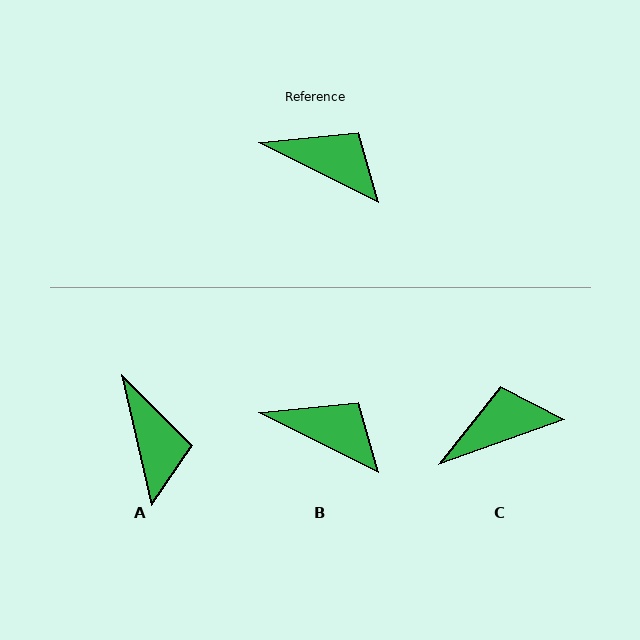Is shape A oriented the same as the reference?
No, it is off by about 51 degrees.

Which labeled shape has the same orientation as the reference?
B.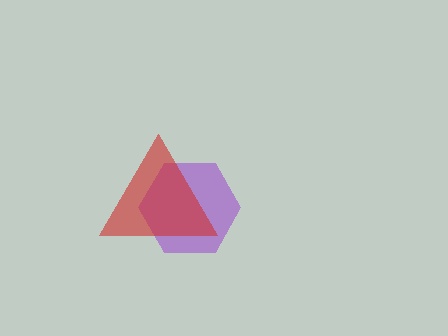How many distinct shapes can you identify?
There are 2 distinct shapes: a purple hexagon, a red triangle.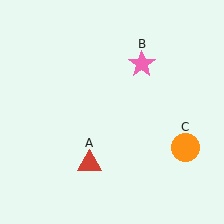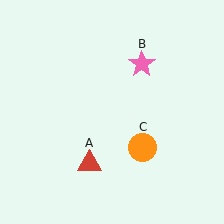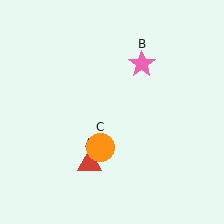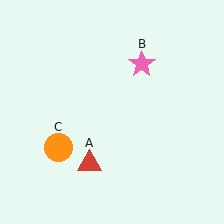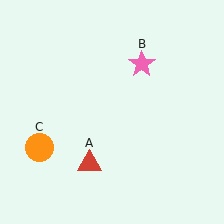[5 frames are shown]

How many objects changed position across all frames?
1 object changed position: orange circle (object C).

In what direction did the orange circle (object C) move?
The orange circle (object C) moved left.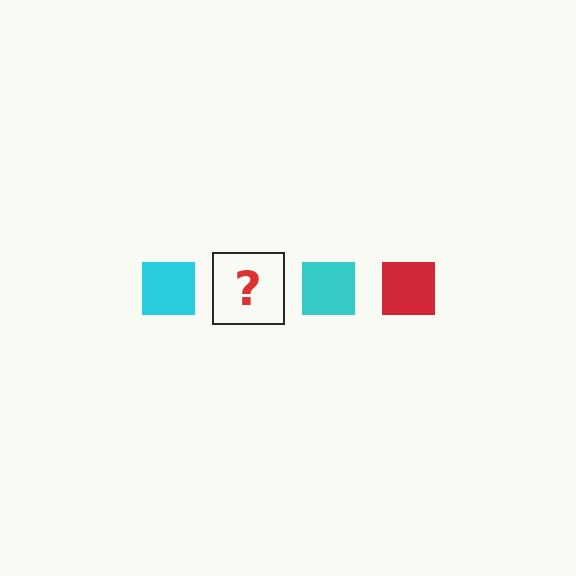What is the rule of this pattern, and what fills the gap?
The rule is that the pattern cycles through cyan, red squares. The gap should be filled with a red square.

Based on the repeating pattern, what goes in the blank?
The blank should be a red square.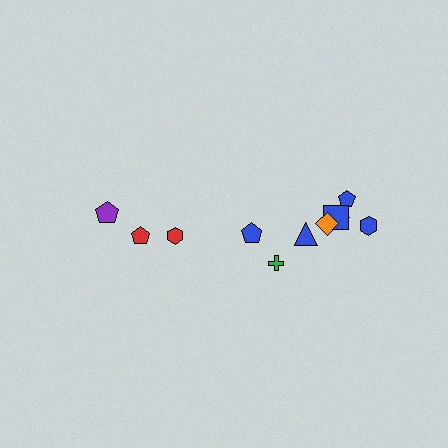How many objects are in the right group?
There are 8 objects.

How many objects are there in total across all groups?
There are 11 objects.